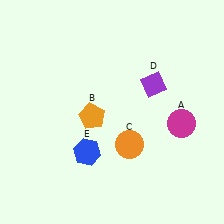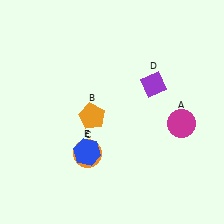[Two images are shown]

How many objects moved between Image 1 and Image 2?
1 object moved between the two images.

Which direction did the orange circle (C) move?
The orange circle (C) moved left.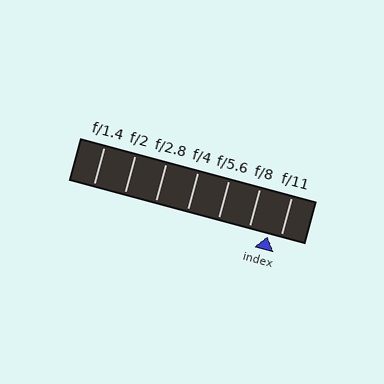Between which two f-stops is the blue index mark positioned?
The index mark is between f/8 and f/11.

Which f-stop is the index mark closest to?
The index mark is closest to f/11.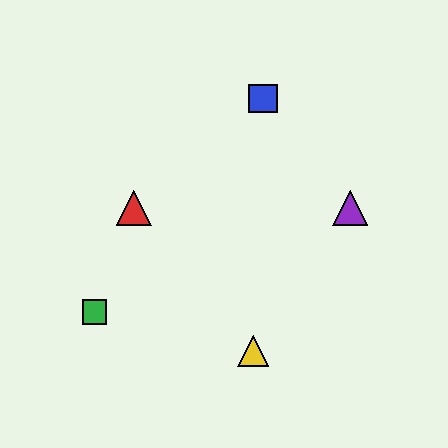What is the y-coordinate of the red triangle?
The red triangle is at y≈208.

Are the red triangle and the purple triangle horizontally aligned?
Yes, both are at y≈208.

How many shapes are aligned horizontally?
2 shapes (the red triangle, the purple triangle) are aligned horizontally.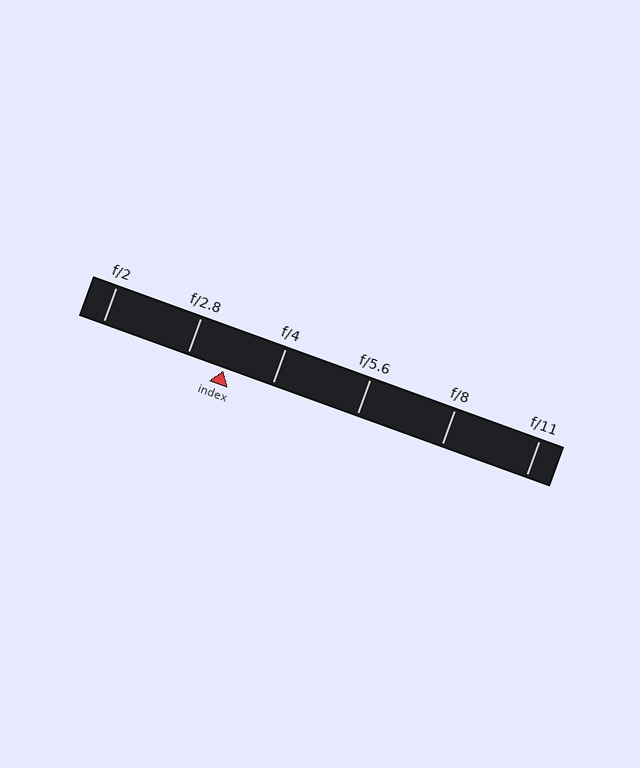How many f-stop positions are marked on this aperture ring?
There are 6 f-stop positions marked.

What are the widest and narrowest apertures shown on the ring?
The widest aperture shown is f/2 and the narrowest is f/11.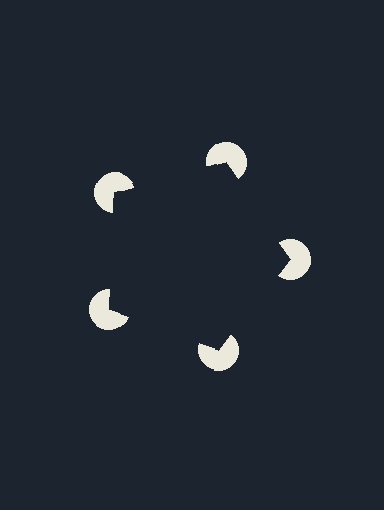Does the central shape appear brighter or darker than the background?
It typically appears slightly darker than the background, even though no actual brightness change is drawn.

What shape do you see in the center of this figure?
An illusory pentagon — its edges are inferred from the aligned wedge cuts in the pac-man discs, not physically drawn.